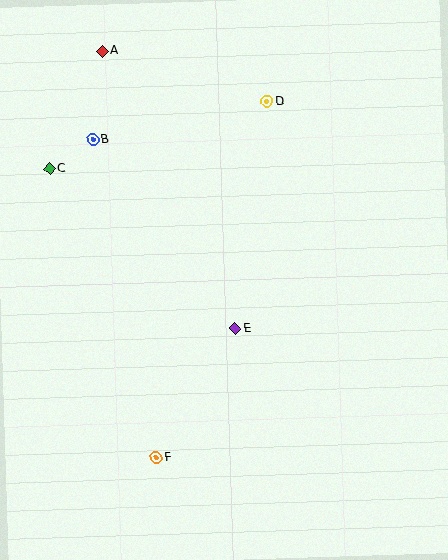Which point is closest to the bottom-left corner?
Point F is closest to the bottom-left corner.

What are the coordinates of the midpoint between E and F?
The midpoint between E and F is at (196, 393).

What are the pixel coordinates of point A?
Point A is at (102, 51).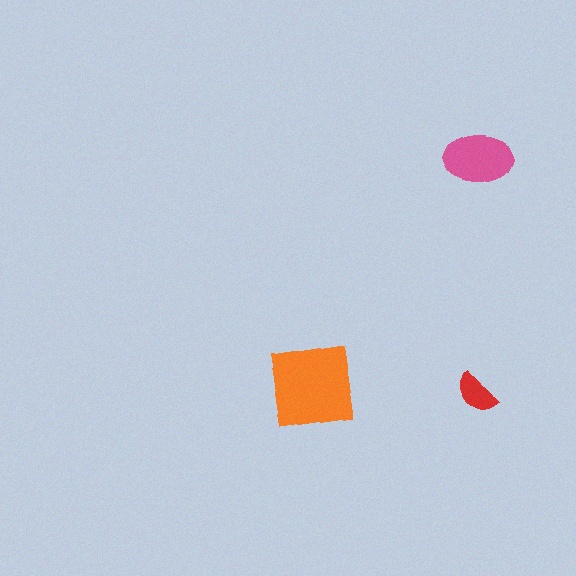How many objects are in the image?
There are 3 objects in the image.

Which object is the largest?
The orange square.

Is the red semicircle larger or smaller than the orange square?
Smaller.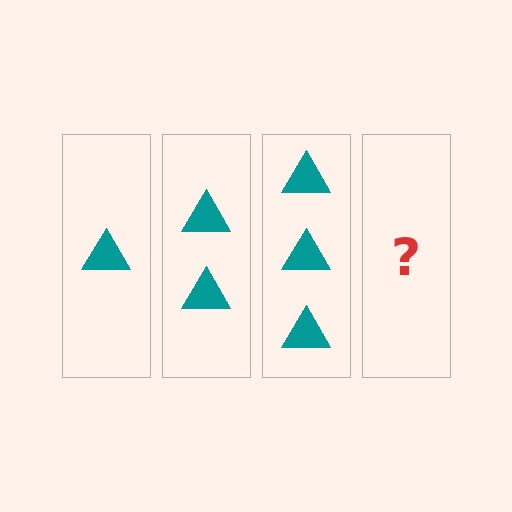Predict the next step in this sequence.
The next step is 4 triangles.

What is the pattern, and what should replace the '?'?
The pattern is that each step adds one more triangle. The '?' should be 4 triangles.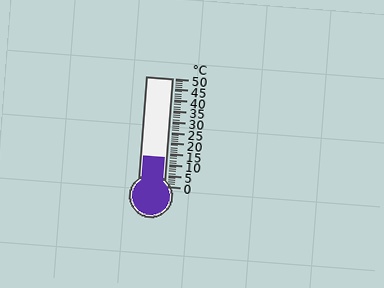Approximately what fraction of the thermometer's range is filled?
The thermometer is filled to approximately 25% of its range.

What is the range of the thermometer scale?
The thermometer scale ranges from 0°C to 50°C.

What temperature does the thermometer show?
The thermometer shows approximately 13°C.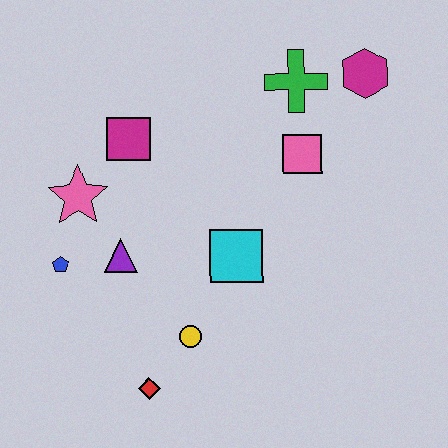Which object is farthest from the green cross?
The red diamond is farthest from the green cross.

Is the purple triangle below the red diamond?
No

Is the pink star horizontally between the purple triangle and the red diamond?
No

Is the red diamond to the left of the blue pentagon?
No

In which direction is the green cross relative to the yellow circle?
The green cross is above the yellow circle.